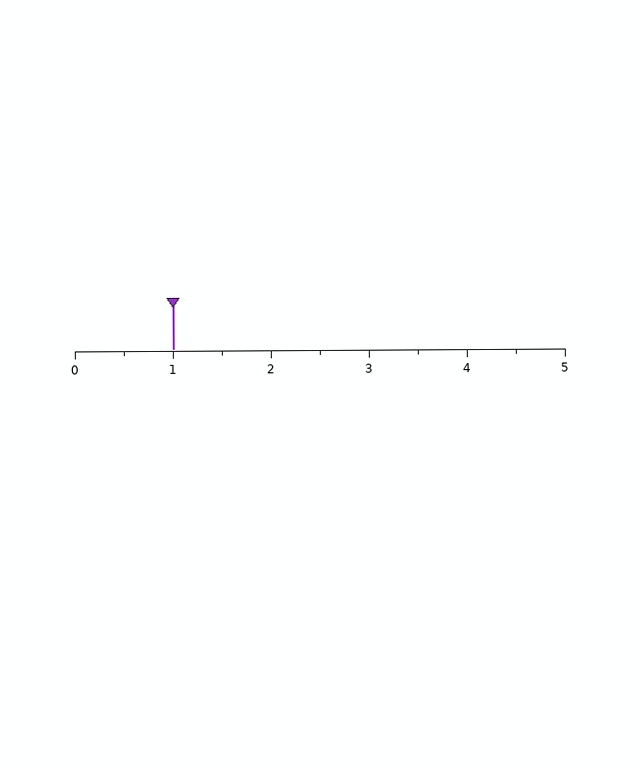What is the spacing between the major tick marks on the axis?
The major ticks are spaced 1 apart.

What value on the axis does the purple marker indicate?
The marker indicates approximately 1.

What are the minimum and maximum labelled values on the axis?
The axis runs from 0 to 5.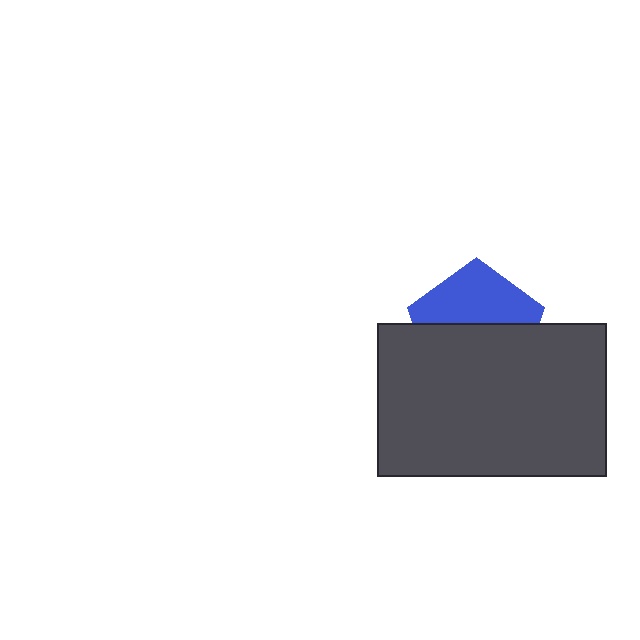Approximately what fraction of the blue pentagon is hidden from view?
Roughly 55% of the blue pentagon is hidden behind the dark gray rectangle.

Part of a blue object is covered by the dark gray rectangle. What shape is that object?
It is a pentagon.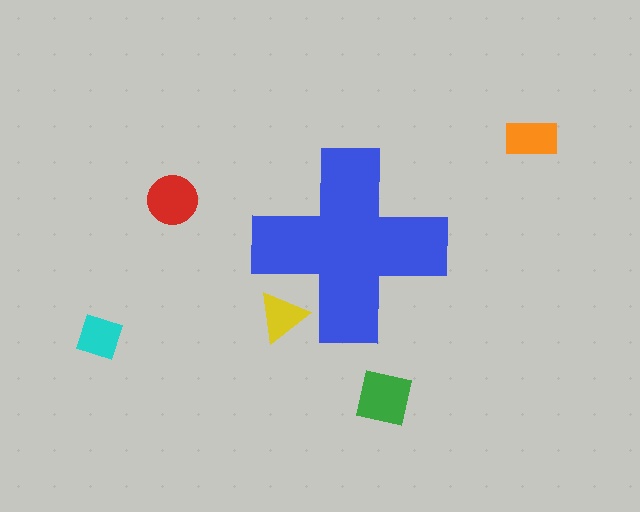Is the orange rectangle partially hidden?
No, the orange rectangle is fully visible.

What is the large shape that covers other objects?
A blue cross.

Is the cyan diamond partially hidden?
No, the cyan diamond is fully visible.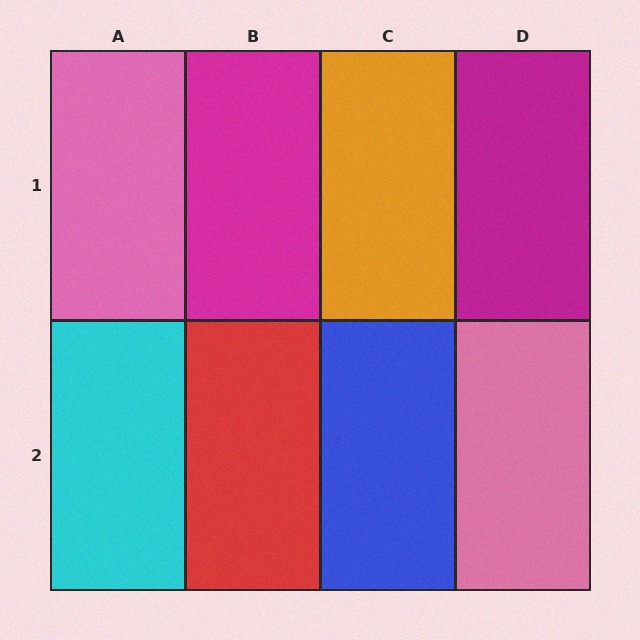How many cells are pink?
2 cells are pink.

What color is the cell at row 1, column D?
Magenta.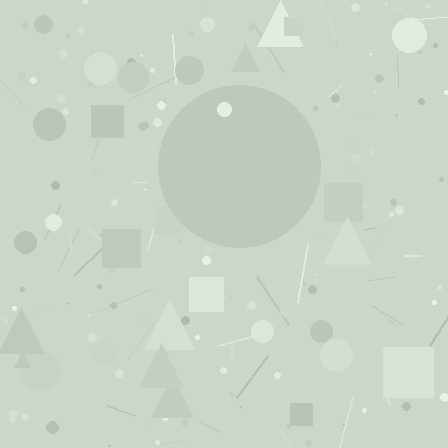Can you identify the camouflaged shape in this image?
The camouflaged shape is a circle.